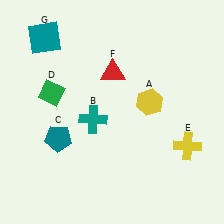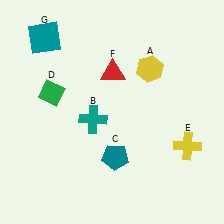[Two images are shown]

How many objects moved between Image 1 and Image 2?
2 objects moved between the two images.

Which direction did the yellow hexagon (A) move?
The yellow hexagon (A) moved up.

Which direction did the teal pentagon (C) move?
The teal pentagon (C) moved right.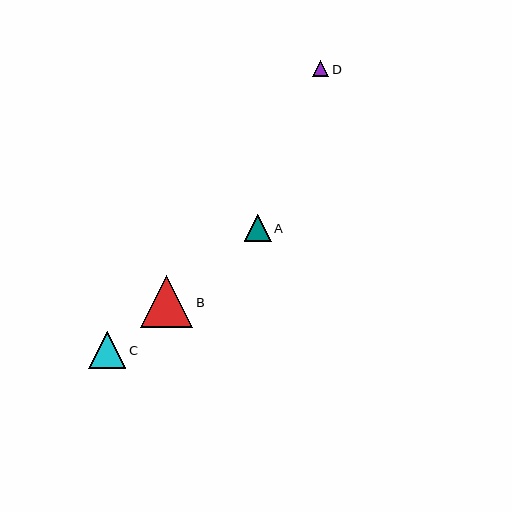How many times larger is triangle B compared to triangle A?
Triangle B is approximately 1.9 times the size of triangle A.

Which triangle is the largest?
Triangle B is the largest with a size of approximately 52 pixels.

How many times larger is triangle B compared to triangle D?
Triangle B is approximately 3.1 times the size of triangle D.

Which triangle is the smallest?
Triangle D is the smallest with a size of approximately 17 pixels.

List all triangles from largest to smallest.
From largest to smallest: B, C, A, D.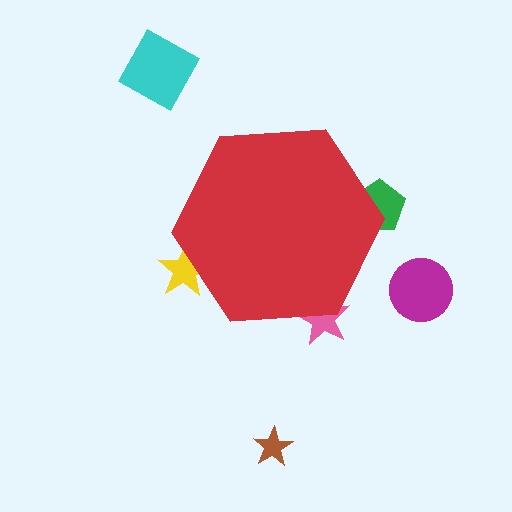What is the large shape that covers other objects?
A red hexagon.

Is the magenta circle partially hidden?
No, the magenta circle is fully visible.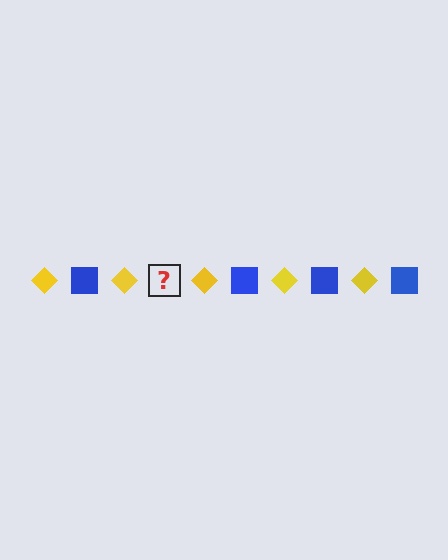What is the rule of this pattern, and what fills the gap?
The rule is that the pattern alternates between yellow diamond and blue square. The gap should be filled with a blue square.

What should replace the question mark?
The question mark should be replaced with a blue square.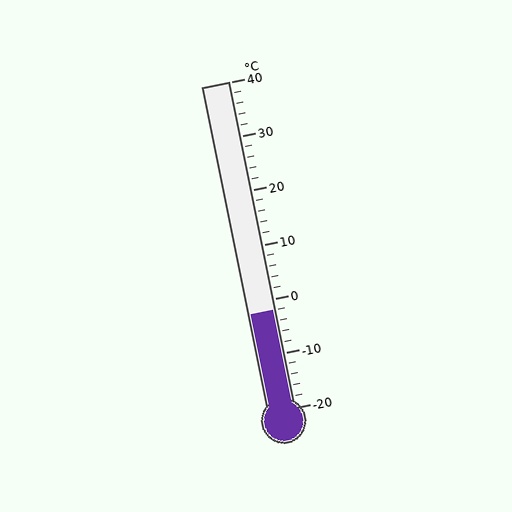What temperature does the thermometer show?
The thermometer shows approximately -2°C.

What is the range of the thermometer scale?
The thermometer scale ranges from -20°C to 40°C.